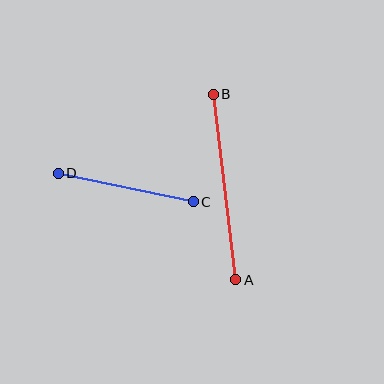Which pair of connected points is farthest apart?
Points A and B are farthest apart.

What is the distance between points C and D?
The distance is approximately 138 pixels.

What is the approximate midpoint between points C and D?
The midpoint is at approximately (126, 187) pixels.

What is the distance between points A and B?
The distance is approximately 187 pixels.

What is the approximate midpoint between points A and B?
The midpoint is at approximately (225, 187) pixels.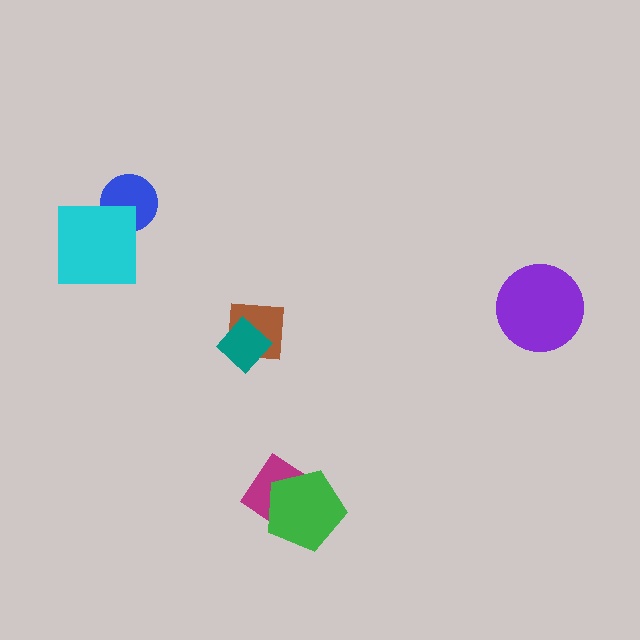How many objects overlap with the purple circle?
0 objects overlap with the purple circle.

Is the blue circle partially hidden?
Yes, it is partially covered by another shape.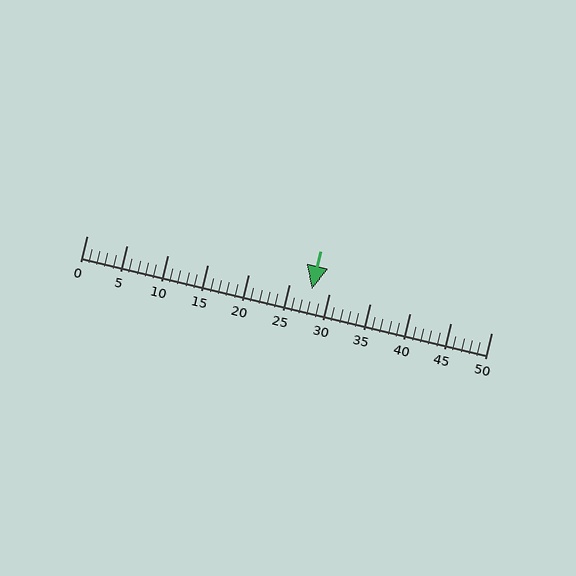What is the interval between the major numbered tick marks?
The major tick marks are spaced 5 units apart.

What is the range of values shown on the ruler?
The ruler shows values from 0 to 50.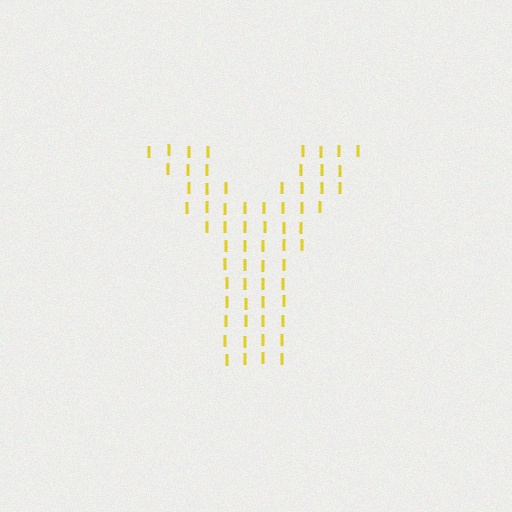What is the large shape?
The large shape is the letter Y.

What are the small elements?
The small elements are letter I's.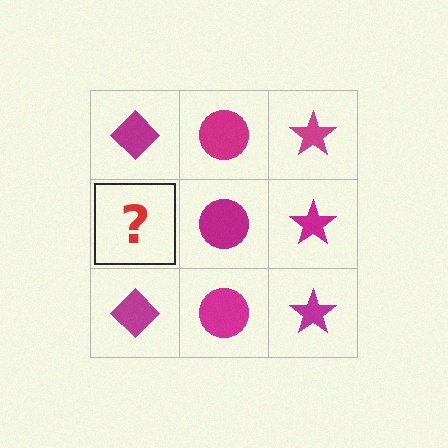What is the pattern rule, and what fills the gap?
The rule is that each column has a consistent shape. The gap should be filled with a magenta diamond.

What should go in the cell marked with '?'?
The missing cell should contain a magenta diamond.